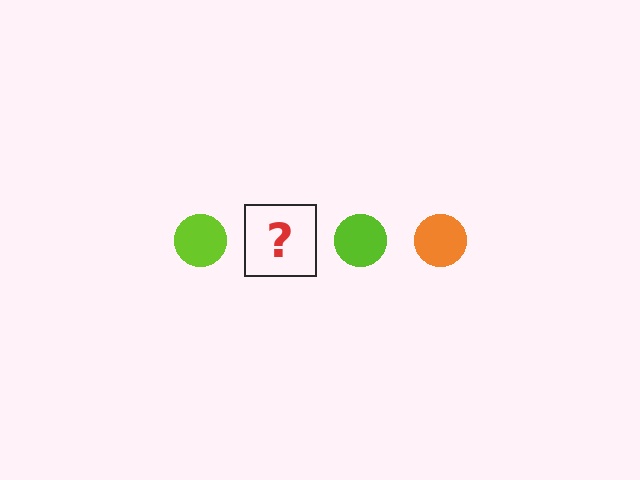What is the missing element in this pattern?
The missing element is an orange circle.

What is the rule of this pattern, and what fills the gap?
The rule is that the pattern cycles through lime, orange circles. The gap should be filled with an orange circle.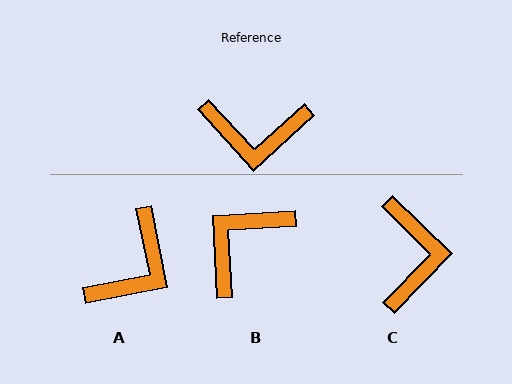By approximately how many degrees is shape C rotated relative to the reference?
Approximately 93 degrees counter-clockwise.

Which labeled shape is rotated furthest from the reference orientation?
B, about 129 degrees away.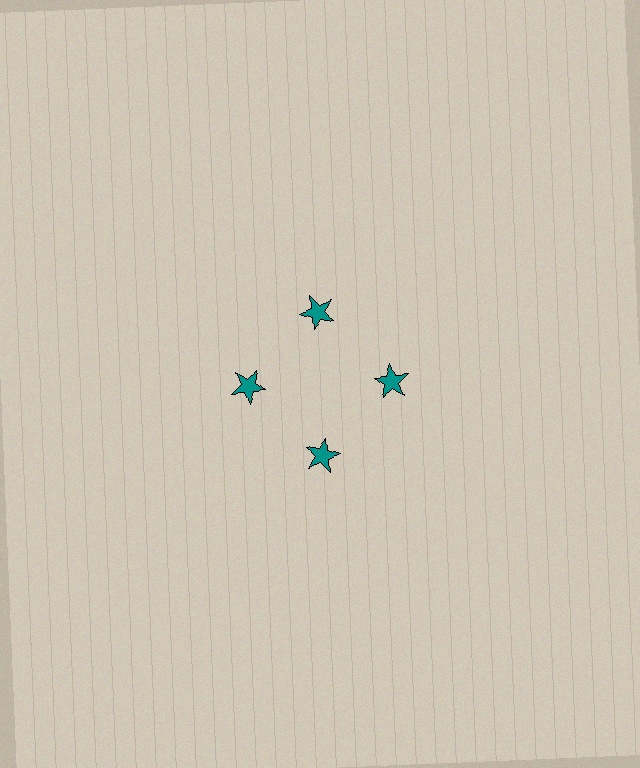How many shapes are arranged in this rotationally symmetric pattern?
There are 4 shapes, arranged in 4 groups of 1.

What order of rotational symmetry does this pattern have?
This pattern has 4-fold rotational symmetry.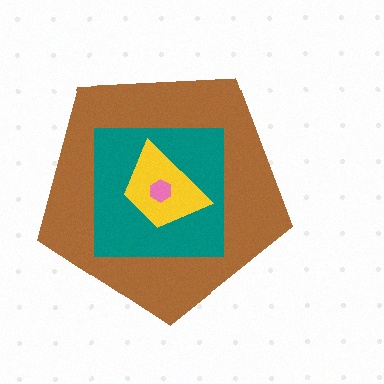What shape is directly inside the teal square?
The yellow trapezoid.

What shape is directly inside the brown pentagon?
The teal square.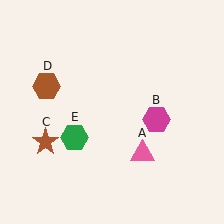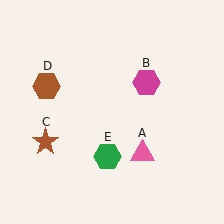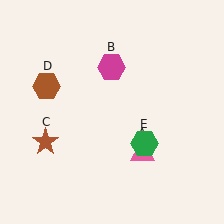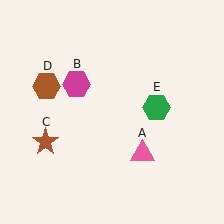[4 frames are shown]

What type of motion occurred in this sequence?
The magenta hexagon (object B), green hexagon (object E) rotated counterclockwise around the center of the scene.